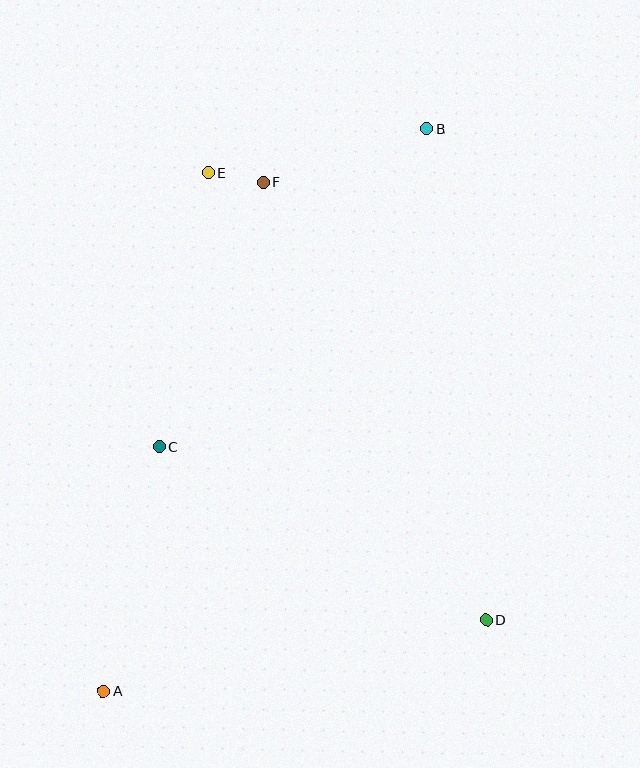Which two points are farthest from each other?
Points A and B are farthest from each other.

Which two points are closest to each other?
Points E and F are closest to each other.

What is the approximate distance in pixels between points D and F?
The distance between D and F is approximately 492 pixels.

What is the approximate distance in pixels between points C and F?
The distance between C and F is approximately 284 pixels.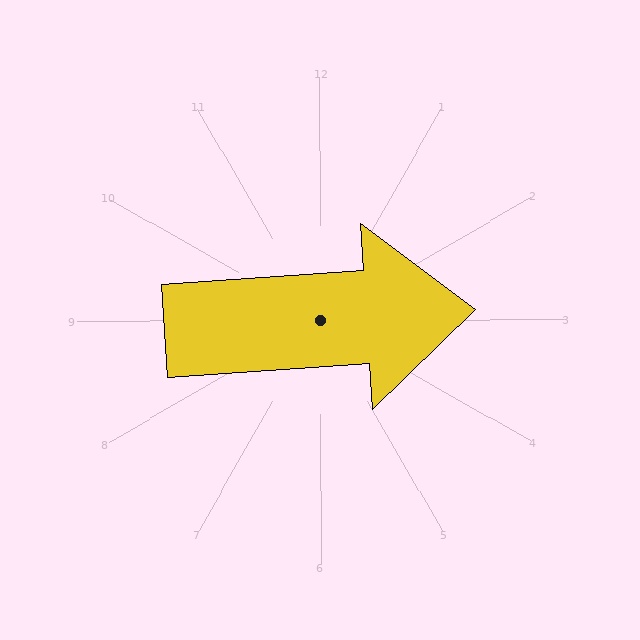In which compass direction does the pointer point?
East.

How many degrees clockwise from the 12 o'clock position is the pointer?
Approximately 86 degrees.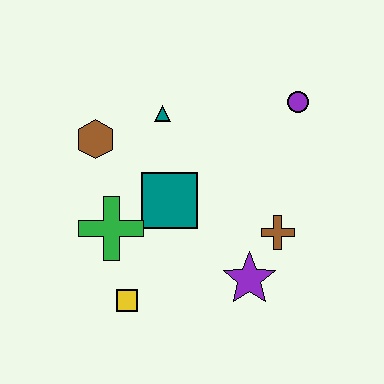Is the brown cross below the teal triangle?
Yes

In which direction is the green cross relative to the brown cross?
The green cross is to the left of the brown cross.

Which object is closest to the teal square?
The green cross is closest to the teal square.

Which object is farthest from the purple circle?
The yellow square is farthest from the purple circle.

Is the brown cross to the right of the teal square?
Yes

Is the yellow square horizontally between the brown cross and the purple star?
No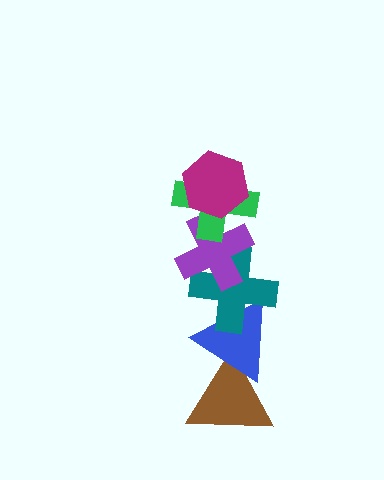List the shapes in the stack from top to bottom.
From top to bottom: the magenta hexagon, the green cross, the purple cross, the teal cross, the blue triangle, the brown triangle.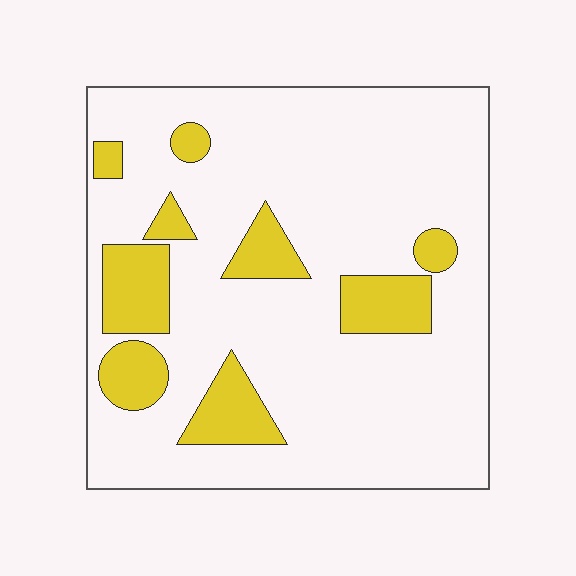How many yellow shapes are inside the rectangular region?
9.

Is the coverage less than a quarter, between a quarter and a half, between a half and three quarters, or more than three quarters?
Less than a quarter.